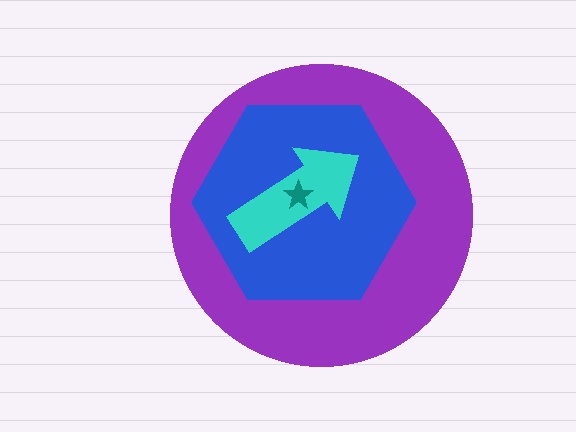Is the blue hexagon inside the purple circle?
Yes.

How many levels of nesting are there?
4.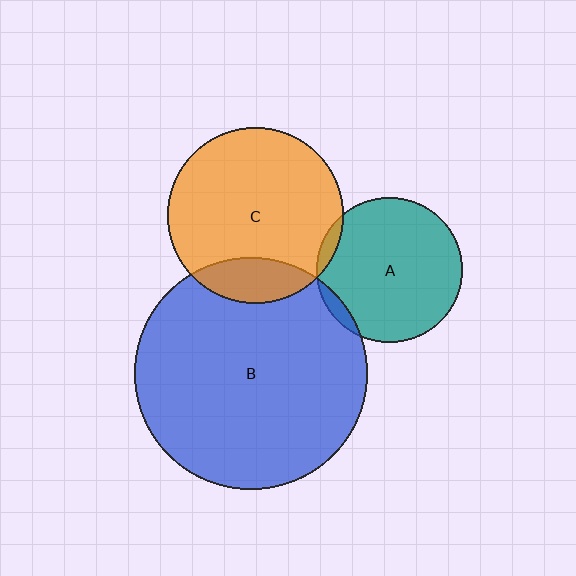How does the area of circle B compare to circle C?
Approximately 1.7 times.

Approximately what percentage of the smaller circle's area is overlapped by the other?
Approximately 5%.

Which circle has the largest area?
Circle B (blue).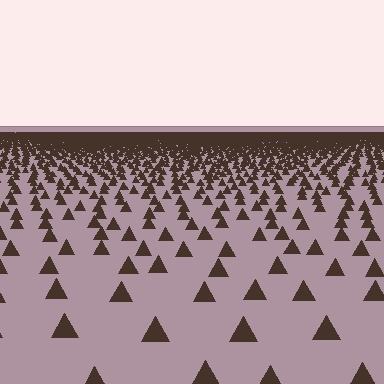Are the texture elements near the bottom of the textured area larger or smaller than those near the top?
Larger. Near the bottom, elements are closer to the viewer and appear at a bigger on-screen size.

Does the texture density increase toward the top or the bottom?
Density increases toward the top.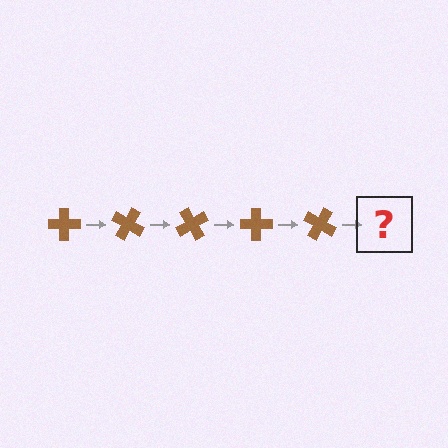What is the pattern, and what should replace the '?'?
The pattern is that the cross rotates 30 degrees each step. The '?' should be a brown cross rotated 150 degrees.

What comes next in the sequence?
The next element should be a brown cross rotated 150 degrees.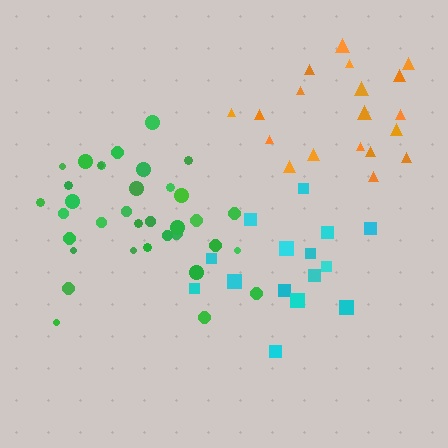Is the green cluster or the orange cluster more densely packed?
Green.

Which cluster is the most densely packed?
Green.